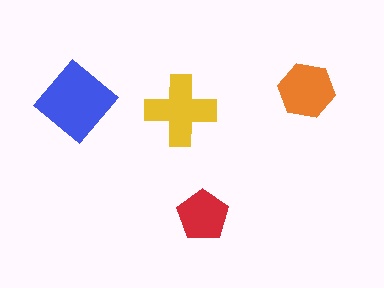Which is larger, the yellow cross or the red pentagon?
The yellow cross.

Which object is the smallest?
The red pentagon.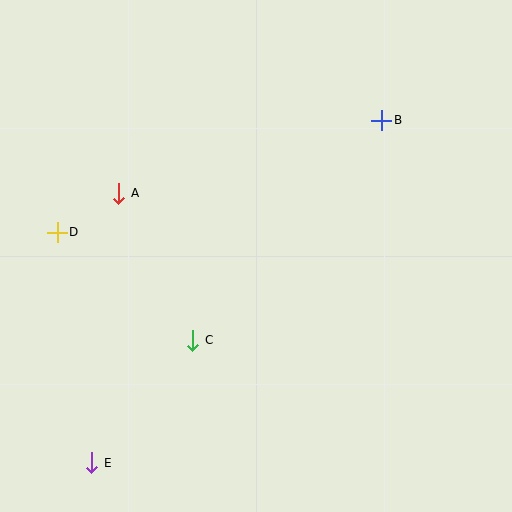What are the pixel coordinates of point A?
Point A is at (119, 193).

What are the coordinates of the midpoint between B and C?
The midpoint between B and C is at (287, 230).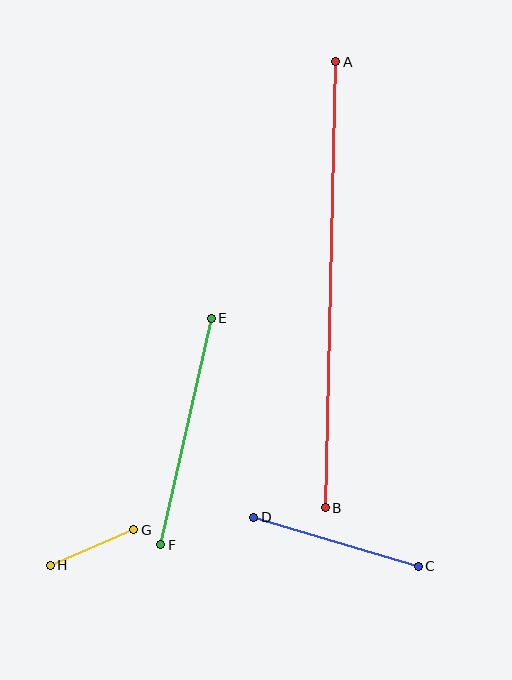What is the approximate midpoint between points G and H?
The midpoint is at approximately (92, 547) pixels.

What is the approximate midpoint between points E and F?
The midpoint is at approximately (186, 431) pixels.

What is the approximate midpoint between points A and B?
The midpoint is at approximately (330, 285) pixels.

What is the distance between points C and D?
The distance is approximately 172 pixels.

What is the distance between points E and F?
The distance is approximately 232 pixels.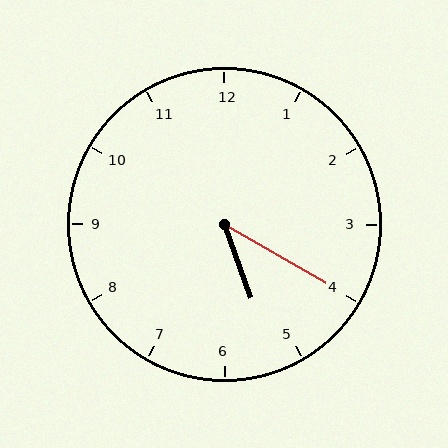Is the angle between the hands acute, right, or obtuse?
It is acute.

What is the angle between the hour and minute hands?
Approximately 40 degrees.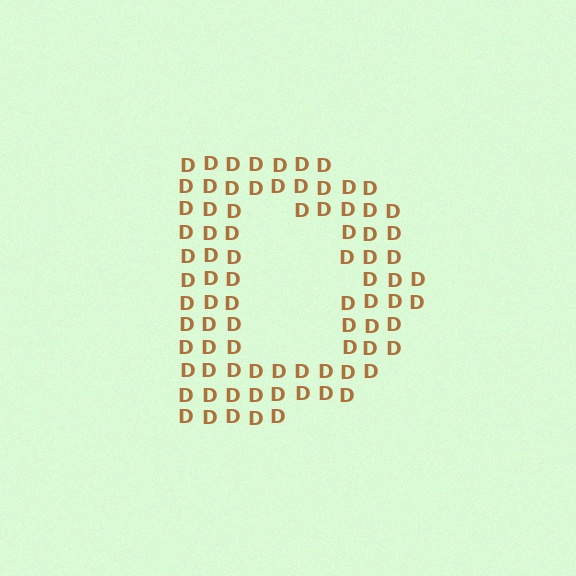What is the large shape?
The large shape is the letter D.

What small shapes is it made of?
It is made of small letter D's.